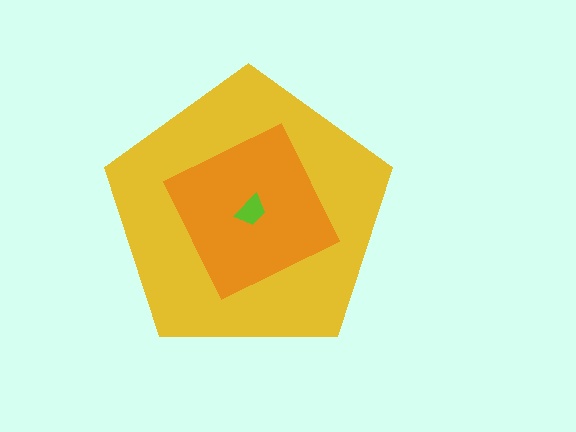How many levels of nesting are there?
3.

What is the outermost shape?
The yellow pentagon.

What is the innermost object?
The lime trapezoid.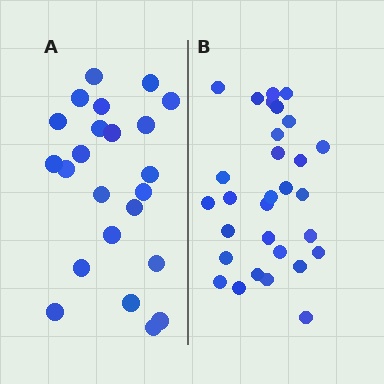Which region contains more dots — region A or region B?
Region B (the right region) has more dots.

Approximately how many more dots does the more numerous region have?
Region B has roughly 8 or so more dots than region A.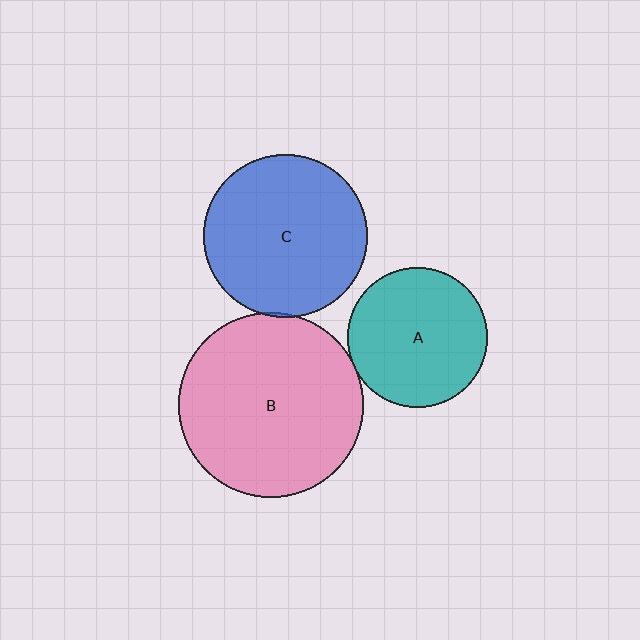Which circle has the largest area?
Circle B (pink).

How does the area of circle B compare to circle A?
Approximately 1.7 times.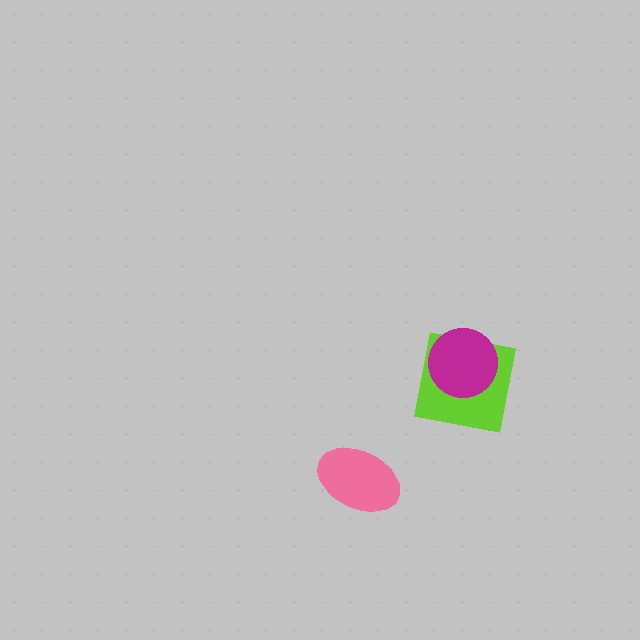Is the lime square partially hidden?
Yes, it is partially covered by another shape.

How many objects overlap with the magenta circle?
1 object overlaps with the magenta circle.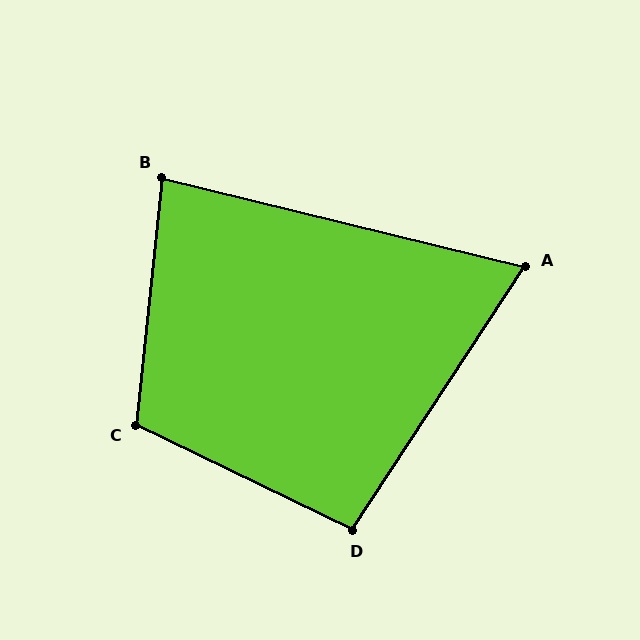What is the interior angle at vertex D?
Approximately 98 degrees (obtuse).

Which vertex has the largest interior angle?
C, at approximately 110 degrees.